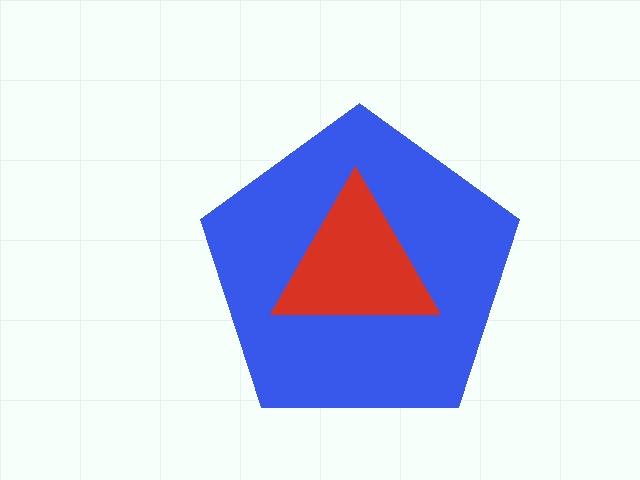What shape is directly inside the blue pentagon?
The red triangle.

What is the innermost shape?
The red triangle.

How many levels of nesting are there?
2.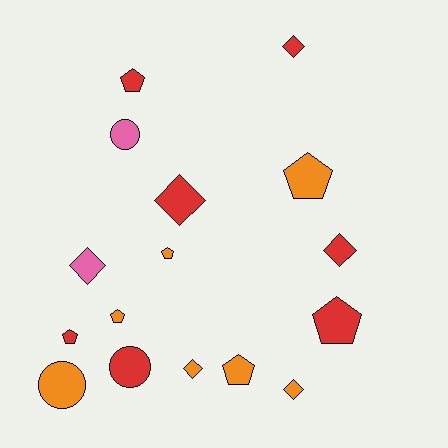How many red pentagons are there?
There are 3 red pentagons.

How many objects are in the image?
There are 16 objects.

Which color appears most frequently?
Red, with 7 objects.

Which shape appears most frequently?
Pentagon, with 7 objects.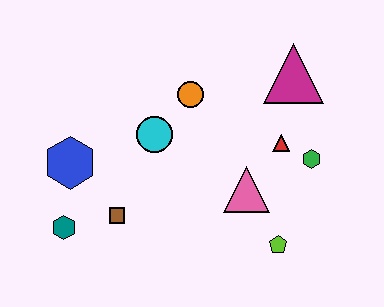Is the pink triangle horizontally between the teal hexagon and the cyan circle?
No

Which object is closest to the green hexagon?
The red triangle is closest to the green hexagon.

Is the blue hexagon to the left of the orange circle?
Yes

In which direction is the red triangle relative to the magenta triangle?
The red triangle is below the magenta triangle.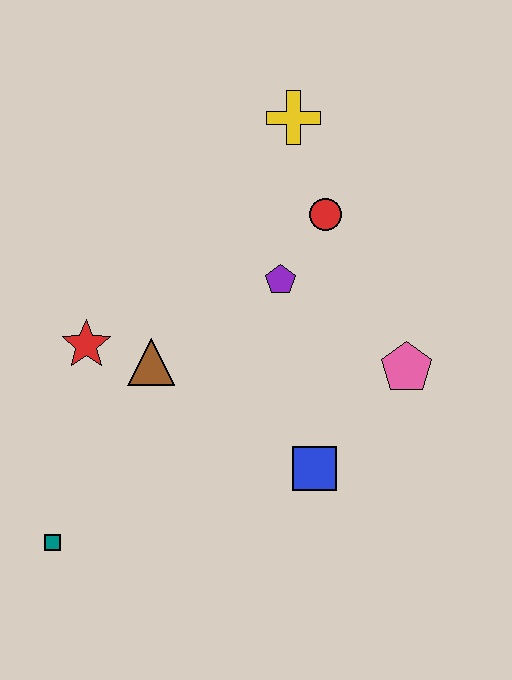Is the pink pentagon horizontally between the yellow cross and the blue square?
No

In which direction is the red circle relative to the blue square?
The red circle is above the blue square.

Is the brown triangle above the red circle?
No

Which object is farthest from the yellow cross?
The teal square is farthest from the yellow cross.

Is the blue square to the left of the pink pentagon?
Yes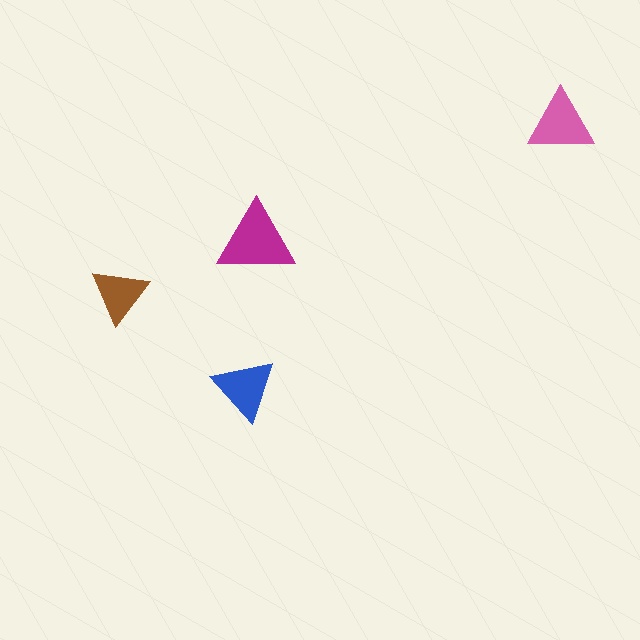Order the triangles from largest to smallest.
the magenta one, the pink one, the blue one, the brown one.